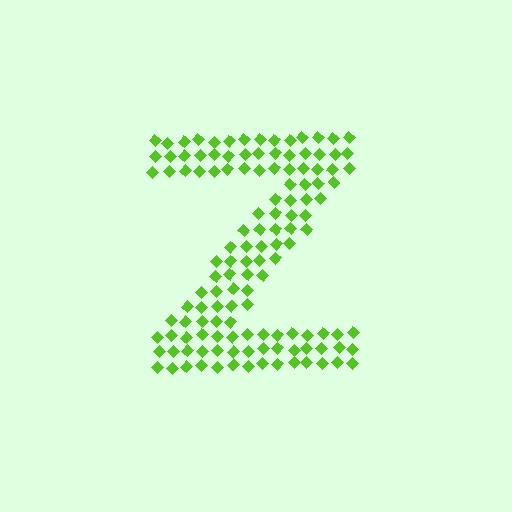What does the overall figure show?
The overall figure shows the letter Z.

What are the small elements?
The small elements are diamonds.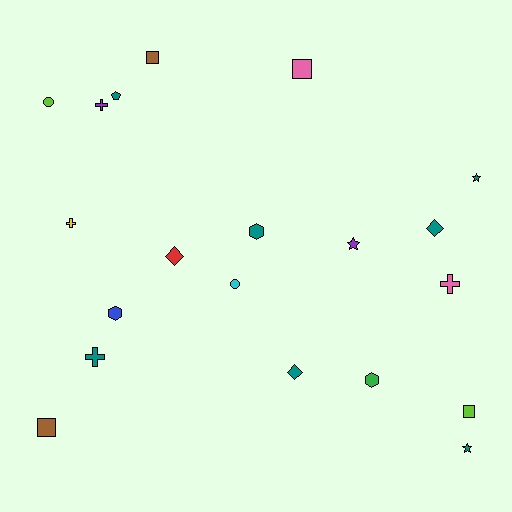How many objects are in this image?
There are 20 objects.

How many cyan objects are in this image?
There is 1 cyan object.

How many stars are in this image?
There are 3 stars.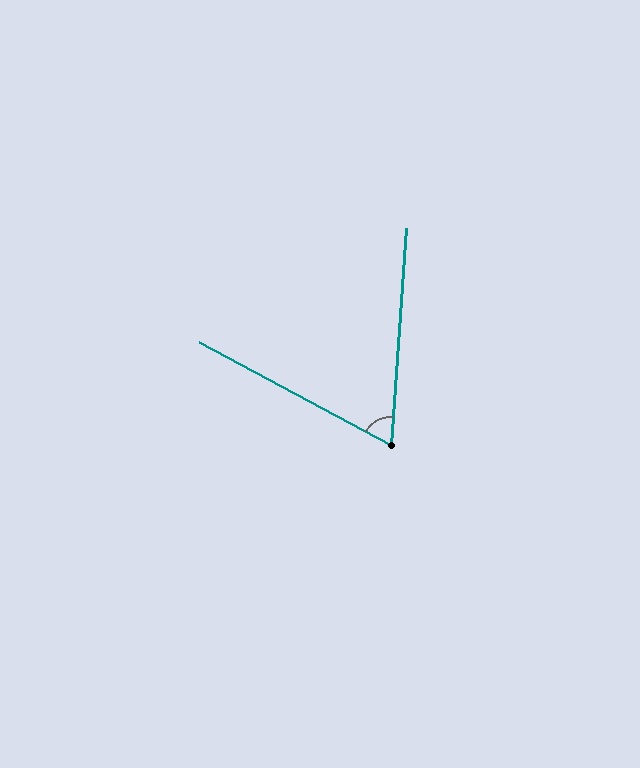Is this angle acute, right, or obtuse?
It is acute.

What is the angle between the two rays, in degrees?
Approximately 66 degrees.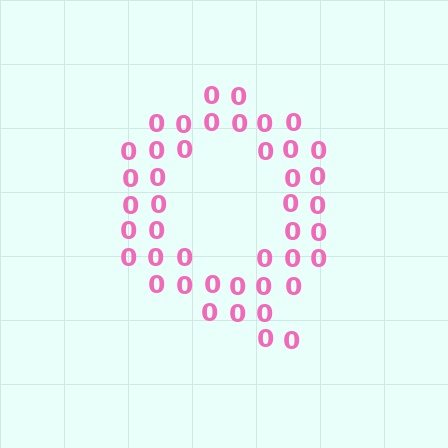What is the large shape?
The large shape is the letter Q.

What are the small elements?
The small elements are digit 0's.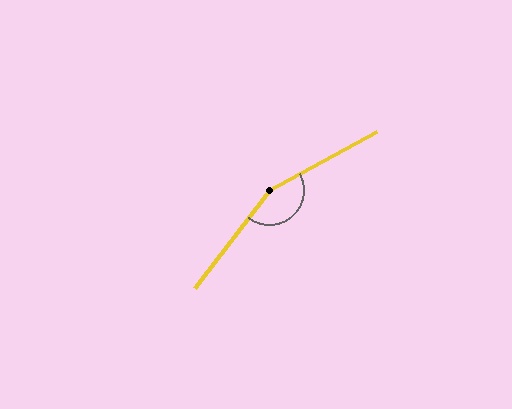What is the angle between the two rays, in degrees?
Approximately 156 degrees.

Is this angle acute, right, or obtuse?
It is obtuse.